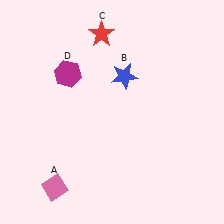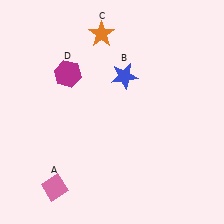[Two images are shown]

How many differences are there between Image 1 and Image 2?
There is 1 difference between the two images.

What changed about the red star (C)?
In Image 1, C is red. In Image 2, it changed to orange.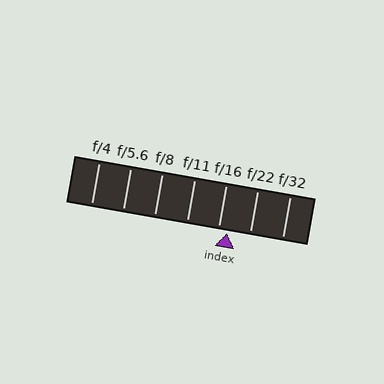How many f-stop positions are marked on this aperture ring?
There are 7 f-stop positions marked.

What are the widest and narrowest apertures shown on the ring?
The widest aperture shown is f/4 and the narrowest is f/32.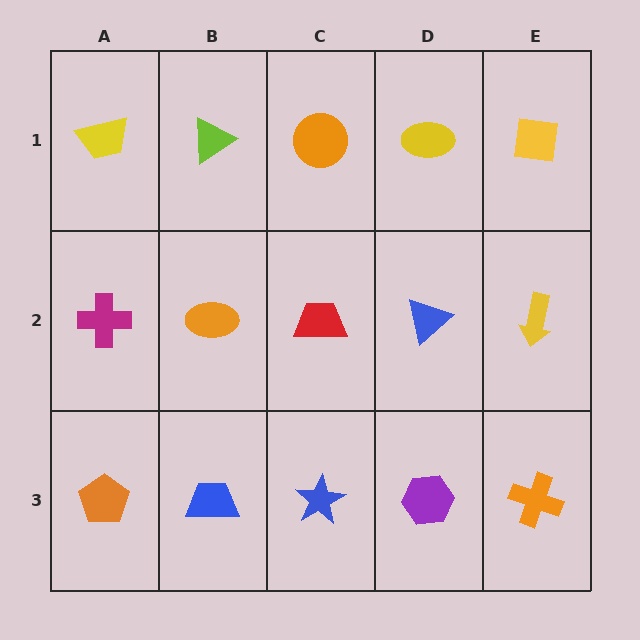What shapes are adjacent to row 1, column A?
A magenta cross (row 2, column A), a lime triangle (row 1, column B).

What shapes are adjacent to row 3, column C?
A red trapezoid (row 2, column C), a blue trapezoid (row 3, column B), a purple hexagon (row 3, column D).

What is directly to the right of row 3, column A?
A blue trapezoid.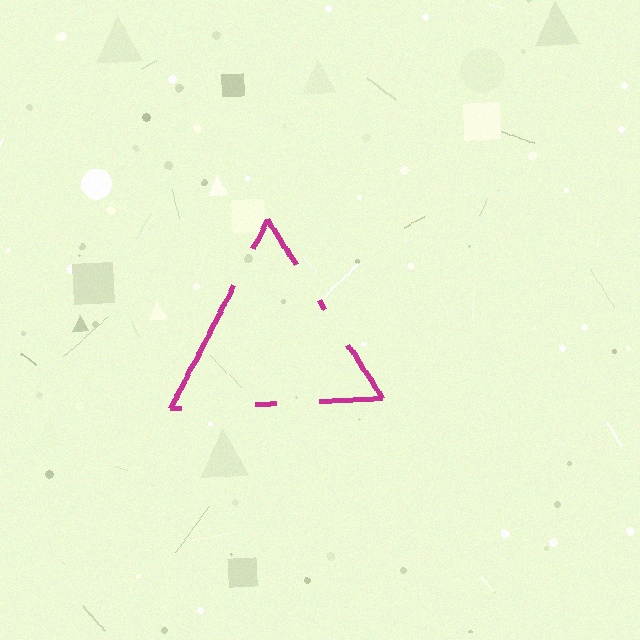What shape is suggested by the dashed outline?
The dashed outline suggests a triangle.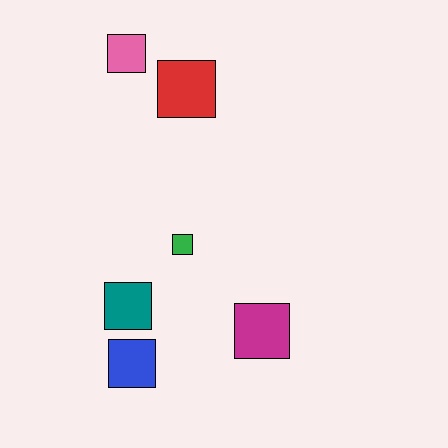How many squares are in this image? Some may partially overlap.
There are 6 squares.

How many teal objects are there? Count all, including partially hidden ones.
There is 1 teal object.